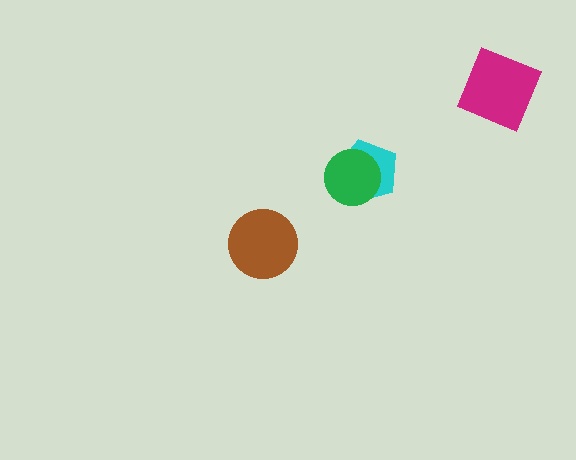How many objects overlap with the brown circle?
0 objects overlap with the brown circle.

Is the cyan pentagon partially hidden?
Yes, it is partially covered by another shape.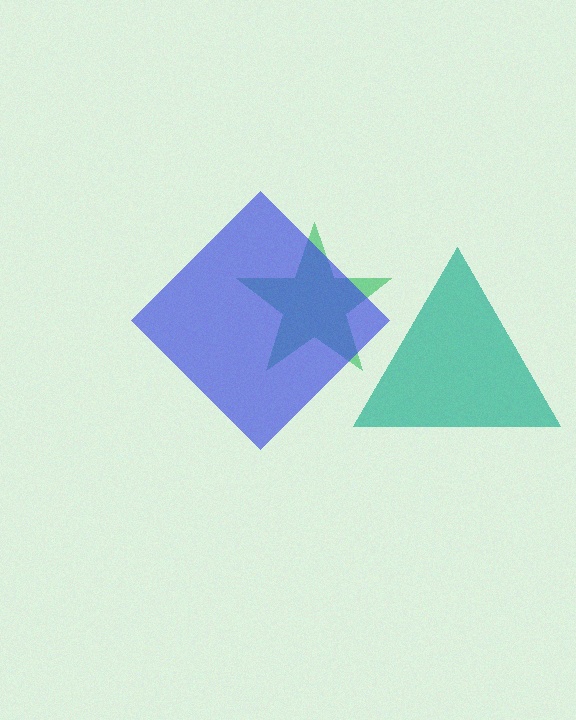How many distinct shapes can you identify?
There are 3 distinct shapes: a teal triangle, a green star, a blue diamond.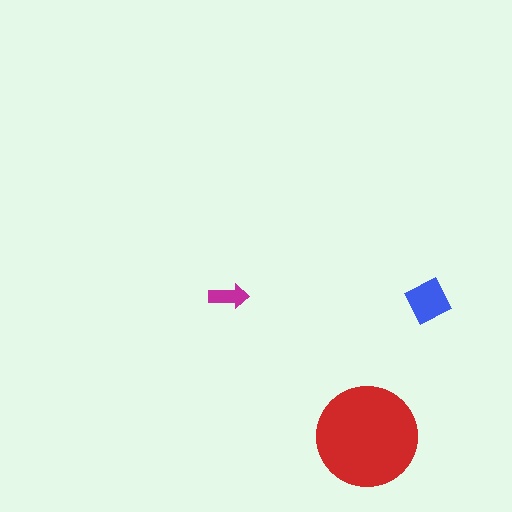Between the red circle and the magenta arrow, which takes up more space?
The red circle.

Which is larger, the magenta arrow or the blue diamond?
The blue diamond.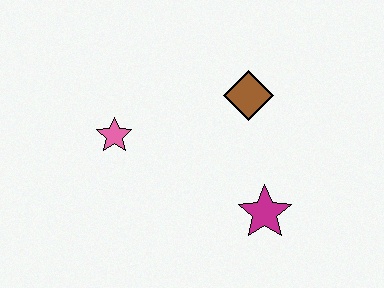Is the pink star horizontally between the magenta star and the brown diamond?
No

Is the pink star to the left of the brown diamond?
Yes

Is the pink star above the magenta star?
Yes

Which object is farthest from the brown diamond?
The pink star is farthest from the brown diamond.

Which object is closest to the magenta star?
The brown diamond is closest to the magenta star.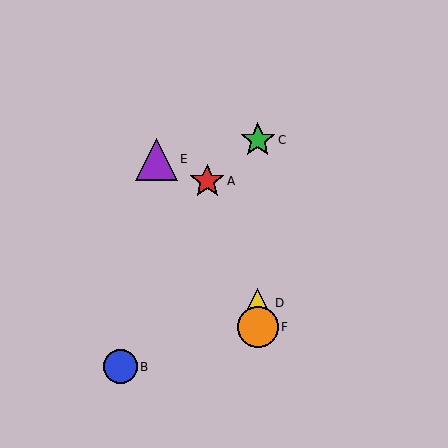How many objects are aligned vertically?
3 objects (C, D, F) are aligned vertically.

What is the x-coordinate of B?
Object B is at x≈120.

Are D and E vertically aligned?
No, D is at x≈258 and E is at x≈157.